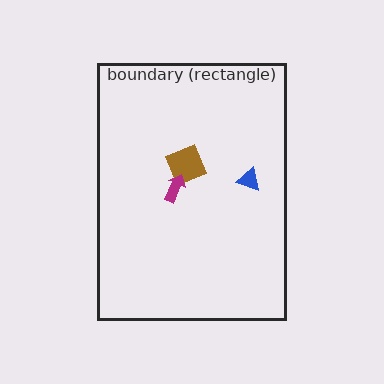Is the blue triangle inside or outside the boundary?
Inside.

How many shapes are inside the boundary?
3 inside, 0 outside.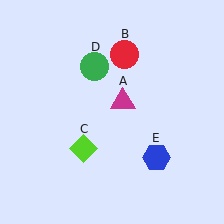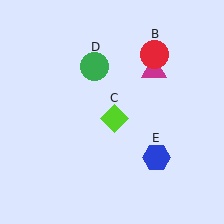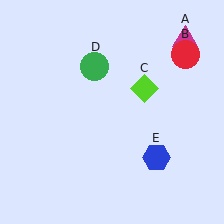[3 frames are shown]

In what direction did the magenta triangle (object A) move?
The magenta triangle (object A) moved up and to the right.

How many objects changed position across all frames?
3 objects changed position: magenta triangle (object A), red circle (object B), lime diamond (object C).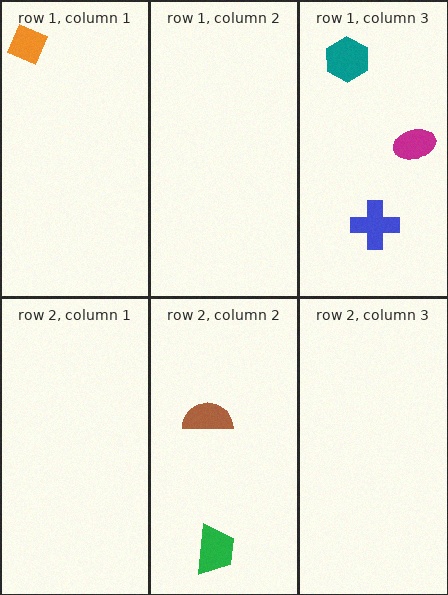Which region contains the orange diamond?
The row 1, column 1 region.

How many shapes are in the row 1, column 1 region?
1.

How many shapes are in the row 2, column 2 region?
2.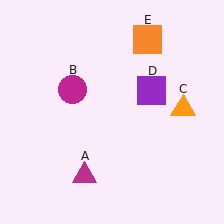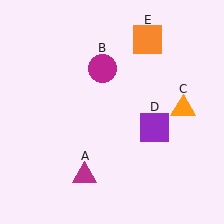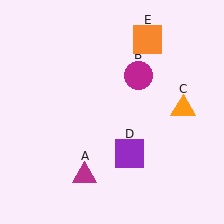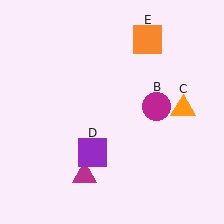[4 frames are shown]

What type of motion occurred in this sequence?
The magenta circle (object B), purple square (object D) rotated clockwise around the center of the scene.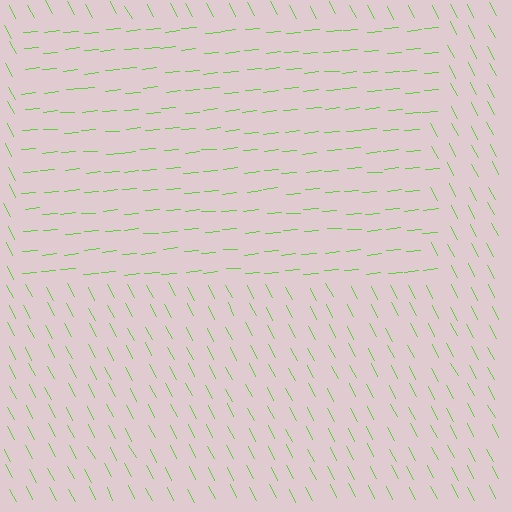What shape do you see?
I see a rectangle.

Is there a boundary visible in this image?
Yes, there is a texture boundary formed by a change in line orientation.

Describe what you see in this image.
The image is filled with small lime line segments. A rectangle region in the image has lines oriented differently from the surrounding lines, creating a visible texture boundary.